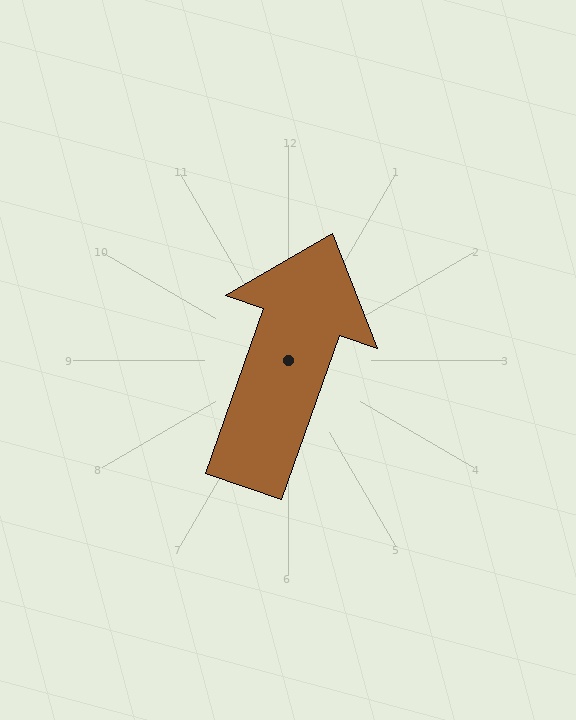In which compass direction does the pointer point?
North.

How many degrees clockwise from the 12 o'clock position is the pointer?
Approximately 19 degrees.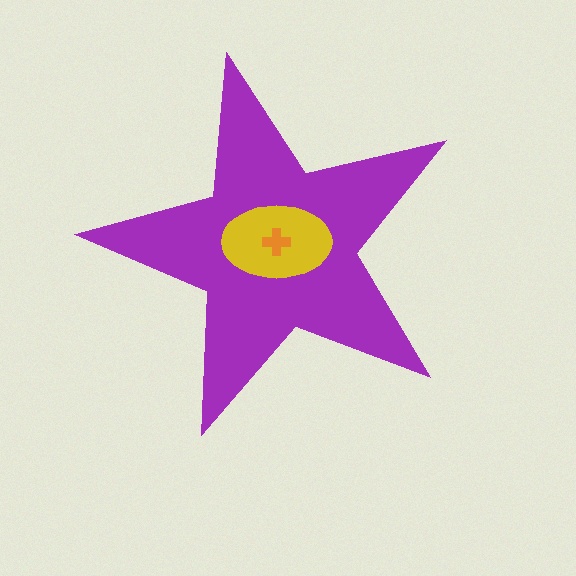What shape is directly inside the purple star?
The yellow ellipse.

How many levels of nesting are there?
3.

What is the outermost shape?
The purple star.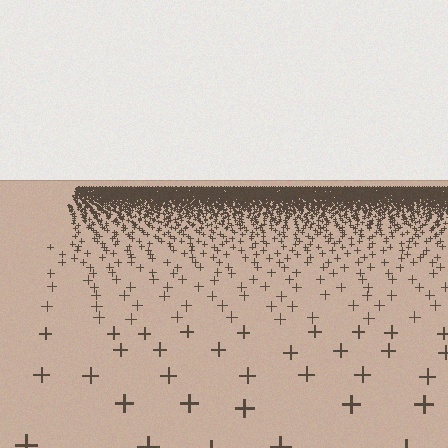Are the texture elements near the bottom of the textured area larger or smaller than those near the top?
Larger. Near the bottom, elements are closer to the viewer and appear at a bigger on-screen size.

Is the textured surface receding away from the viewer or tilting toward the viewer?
The surface is receding away from the viewer. Texture elements get smaller and denser toward the top.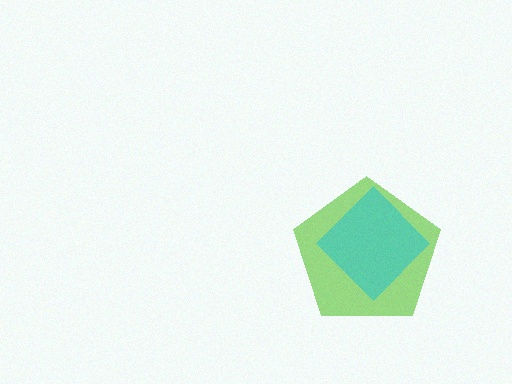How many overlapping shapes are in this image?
There are 2 overlapping shapes in the image.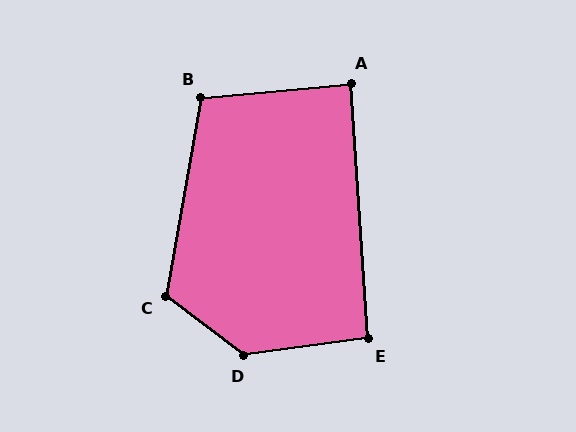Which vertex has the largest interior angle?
D, at approximately 135 degrees.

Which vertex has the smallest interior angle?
A, at approximately 89 degrees.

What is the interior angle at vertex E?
Approximately 94 degrees (approximately right).